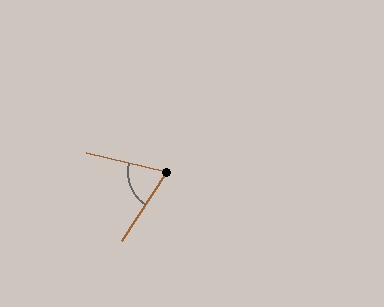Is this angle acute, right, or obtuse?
It is acute.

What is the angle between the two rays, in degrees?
Approximately 70 degrees.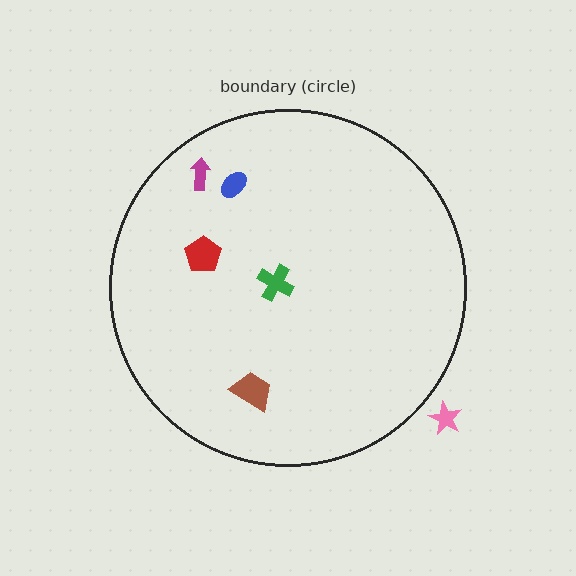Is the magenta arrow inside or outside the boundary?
Inside.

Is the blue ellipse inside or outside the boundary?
Inside.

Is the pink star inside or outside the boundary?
Outside.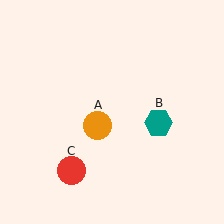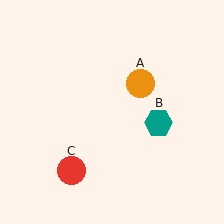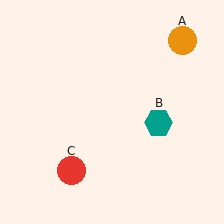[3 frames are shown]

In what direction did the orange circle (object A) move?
The orange circle (object A) moved up and to the right.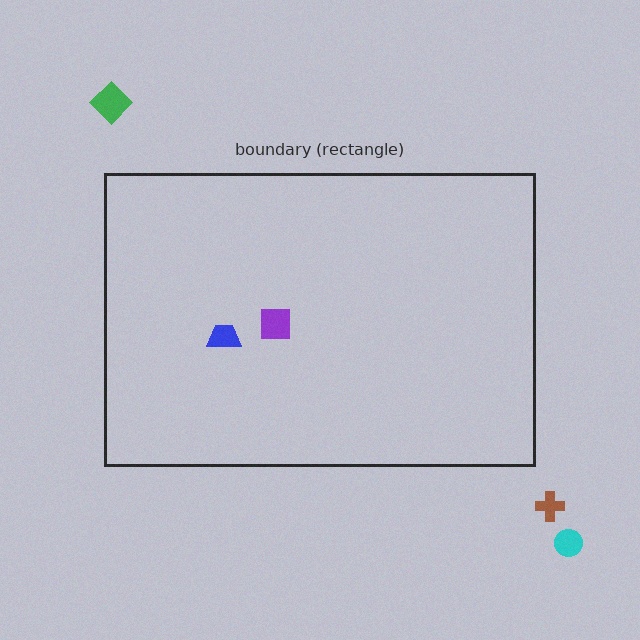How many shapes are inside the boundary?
2 inside, 3 outside.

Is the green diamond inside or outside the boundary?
Outside.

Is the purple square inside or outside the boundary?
Inside.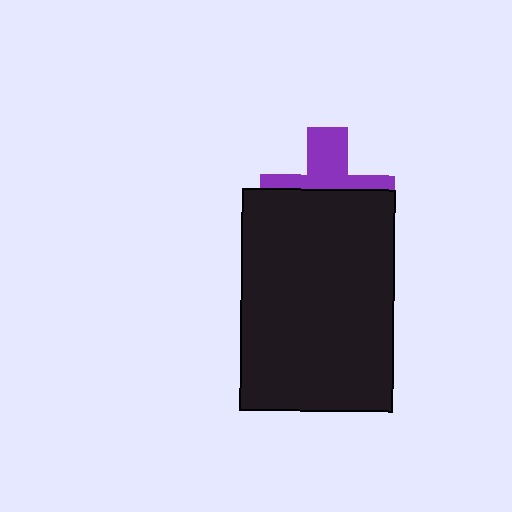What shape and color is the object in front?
The object in front is a black rectangle.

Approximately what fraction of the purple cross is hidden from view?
Roughly 59% of the purple cross is hidden behind the black rectangle.